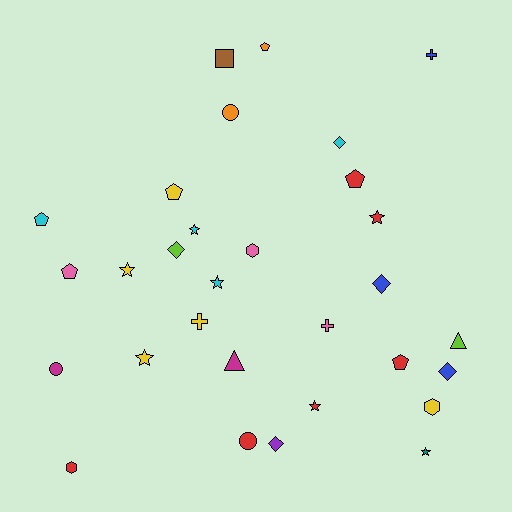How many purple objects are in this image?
There is 1 purple object.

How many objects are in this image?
There are 30 objects.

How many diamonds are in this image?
There are 5 diamonds.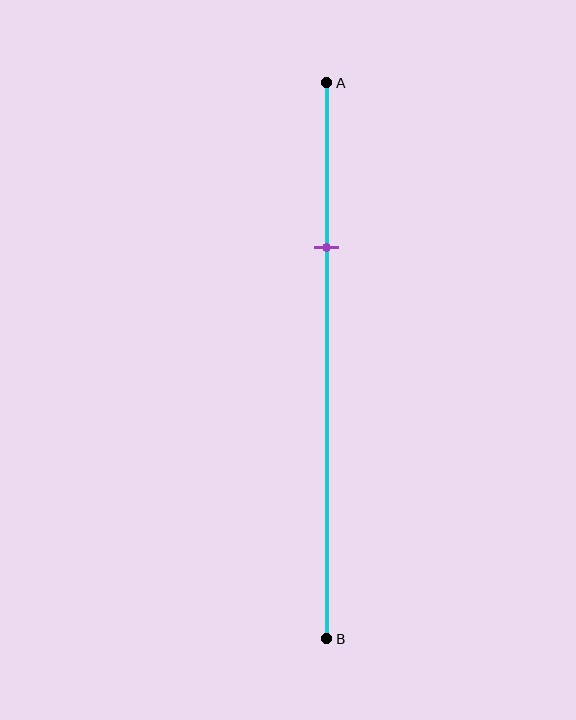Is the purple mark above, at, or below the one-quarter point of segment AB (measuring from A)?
The purple mark is below the one-quarter point of segment AB.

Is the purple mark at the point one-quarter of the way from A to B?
No, the mark is at about 30% from A, not at the 25% one-quarter point.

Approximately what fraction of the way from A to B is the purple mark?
The purple mark is approximately 30% of the way from A to B.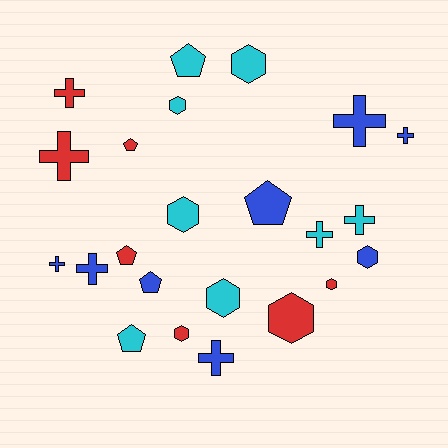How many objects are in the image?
There are 23 objects.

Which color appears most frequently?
Blue, with 8 objects.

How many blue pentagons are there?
There are 2 blue pentagons.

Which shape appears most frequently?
Cross, with 9 objects.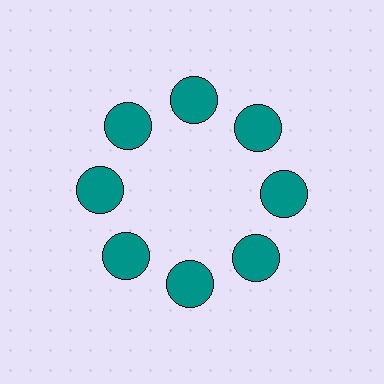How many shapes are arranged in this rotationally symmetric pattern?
There are 8 shapes, arranged in 8 groups of 1.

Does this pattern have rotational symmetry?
Yes, this pattern has 8-fold rotational symmetry. It looks the same after rotating 45 degrees around the center.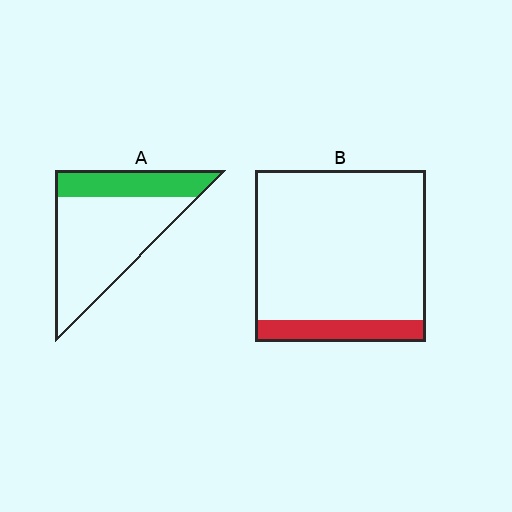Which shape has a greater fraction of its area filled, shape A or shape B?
Shape A.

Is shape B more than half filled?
No.